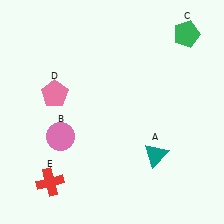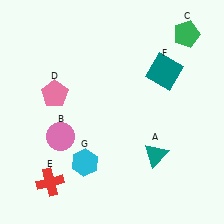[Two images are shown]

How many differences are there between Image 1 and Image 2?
There are 2 differences between the two images.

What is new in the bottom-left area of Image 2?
A cyan hexagon (G) was added in the bottom-left area of Image 2.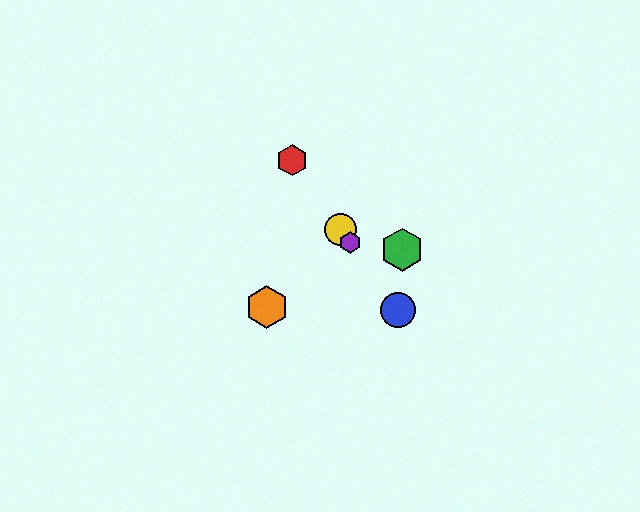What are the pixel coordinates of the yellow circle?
The yellow circle is at (341, 229).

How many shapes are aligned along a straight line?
4 shapes (the red hexagon, the blue circle, the yellow circle, the purple hexagon) are aligned along a straight line.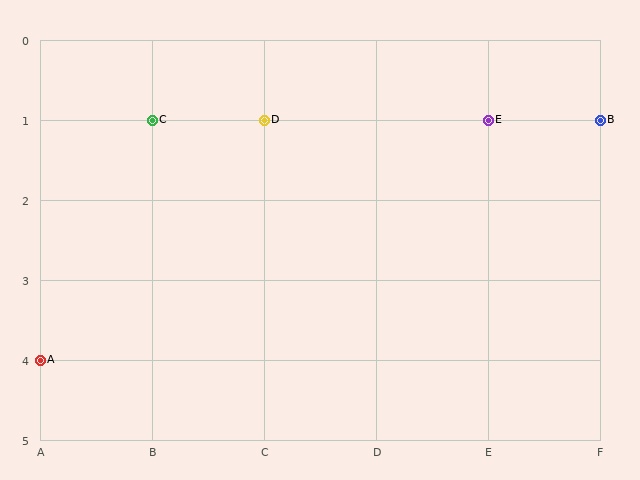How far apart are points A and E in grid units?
Points A and E are 4 columns and 3 rows apart (about 5.0 grid units diagonally).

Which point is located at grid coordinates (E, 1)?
Point E is at (E, 1).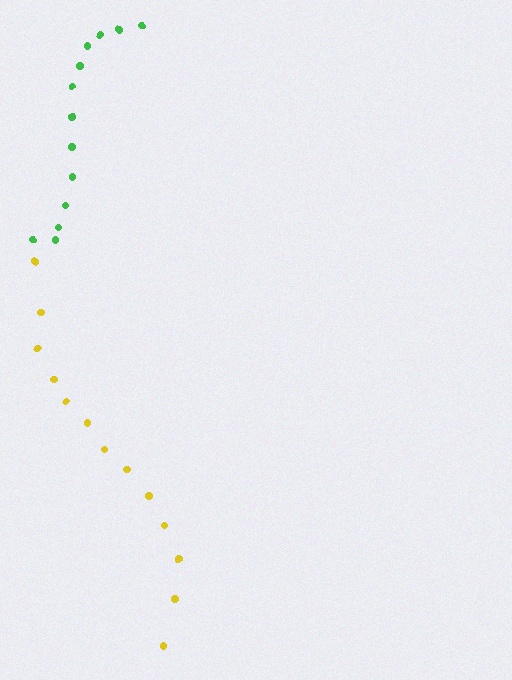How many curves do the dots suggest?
There are 2 distinct paths.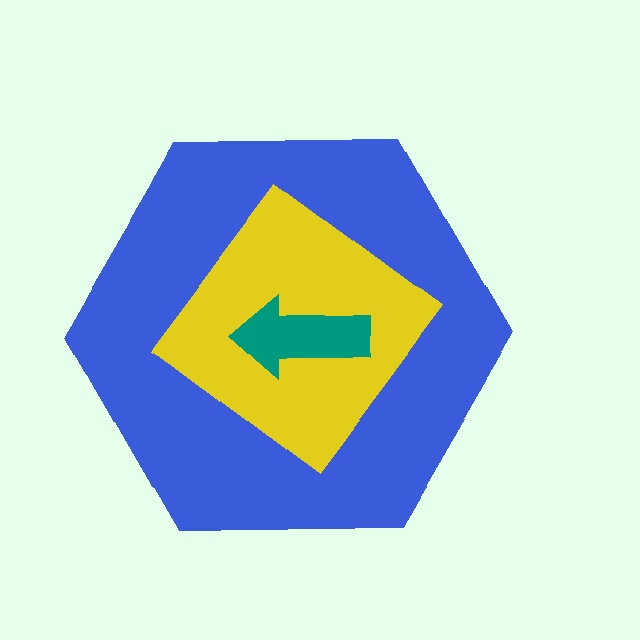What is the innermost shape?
The teal arrow.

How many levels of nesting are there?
3.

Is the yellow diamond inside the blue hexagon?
Yes.